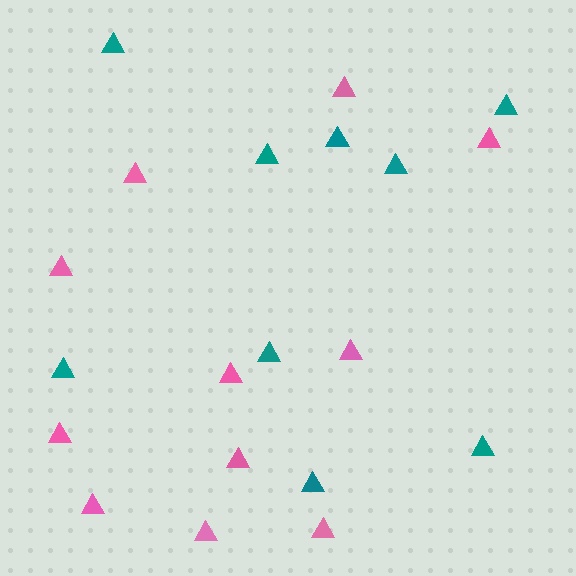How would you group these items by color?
There are 2 groups: one group of teal triangles (9) and one group of pink triangles (11).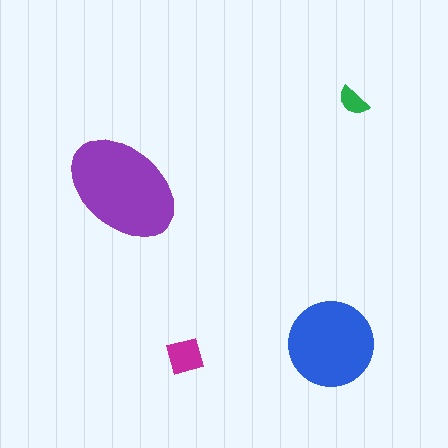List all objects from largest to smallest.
The purple ellipse, the blue circle, the magenta square, the green semicircle.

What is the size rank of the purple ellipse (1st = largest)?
1st.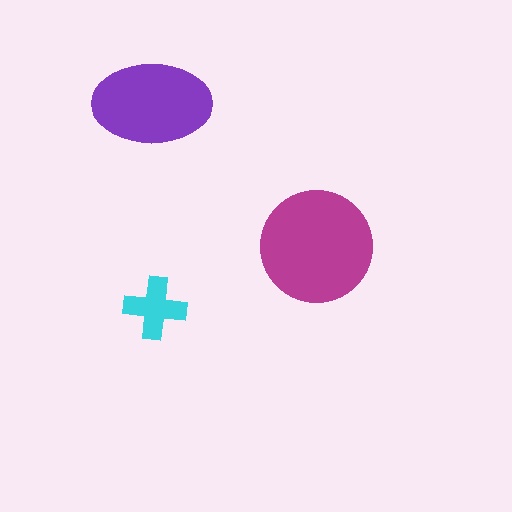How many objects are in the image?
There are 3 objects in the image.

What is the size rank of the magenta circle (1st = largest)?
1st.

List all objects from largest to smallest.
The magenta circle, the purple ellipse, the cyan cross.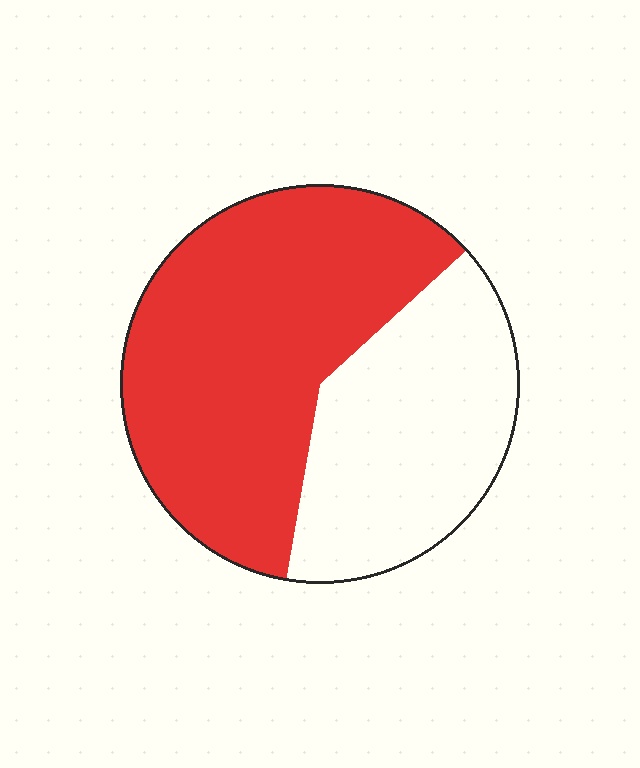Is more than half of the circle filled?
Yes.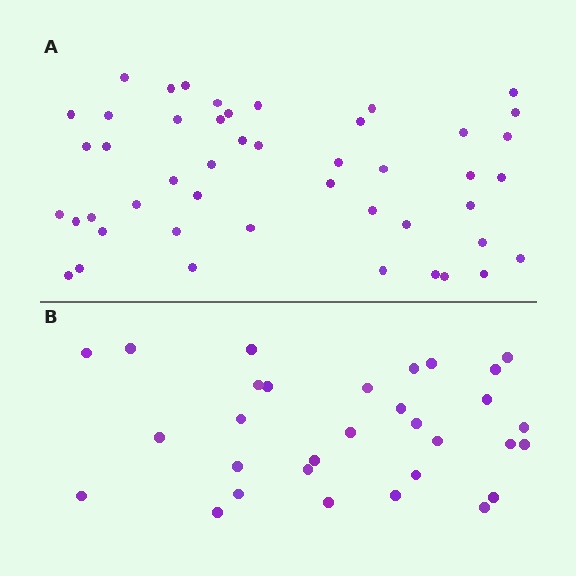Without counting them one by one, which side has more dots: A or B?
Region A (the top region) has more dots.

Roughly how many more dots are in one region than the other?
Region A has approximately 15 more dots than region B.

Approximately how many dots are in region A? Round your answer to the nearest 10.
About 50 dots. (The exact count is 47, which rounds to 50.)